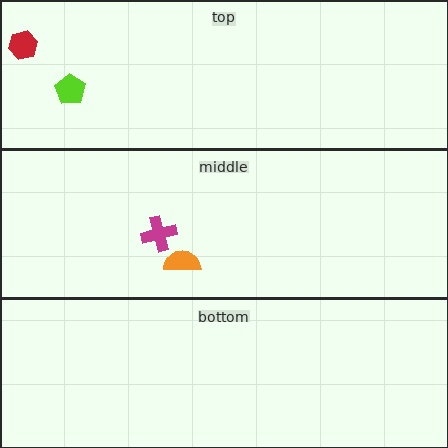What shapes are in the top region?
The red hexagon, the lime pentagon.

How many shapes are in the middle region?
2.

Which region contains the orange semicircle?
The middle region.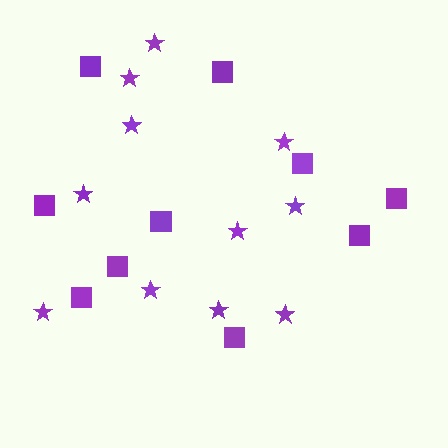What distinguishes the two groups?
There are 2 groups: one group of squares (10) and one group of stars (11).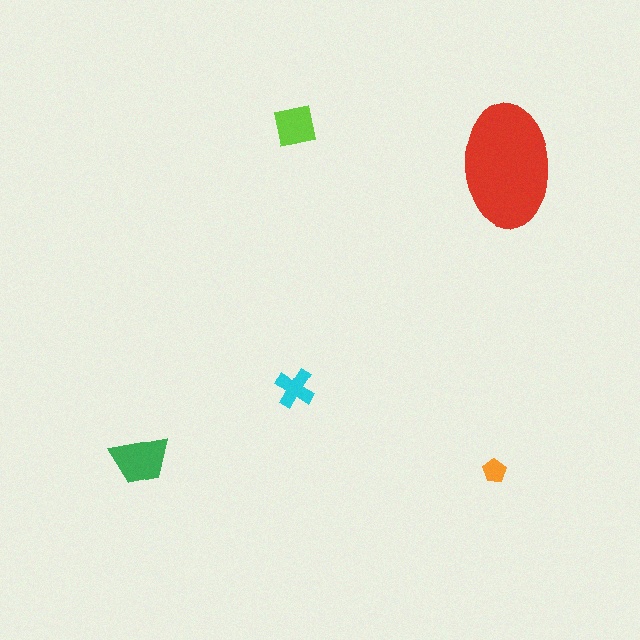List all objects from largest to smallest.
The red ellipse, the green trapezoid, the lime square, the cyan cross, the orange pentagon.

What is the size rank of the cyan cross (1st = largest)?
4th.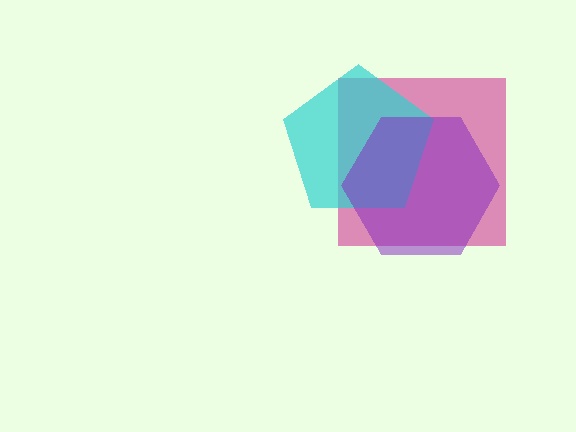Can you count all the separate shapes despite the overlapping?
Yes, there are 3 separate shapes.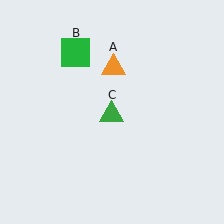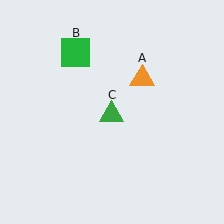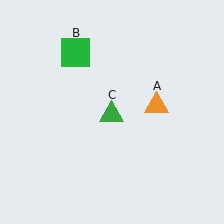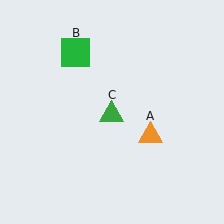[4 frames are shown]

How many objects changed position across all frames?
1 object changed position: orange triangle (object A).